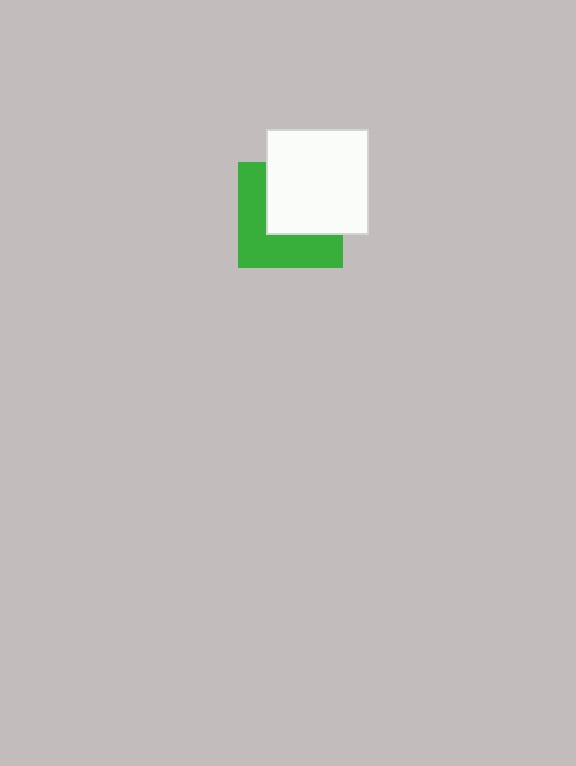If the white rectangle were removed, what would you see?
You would see the complete green square.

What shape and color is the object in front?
The object in front is a white rectangle.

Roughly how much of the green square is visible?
About half of it is visible (roughly 49%).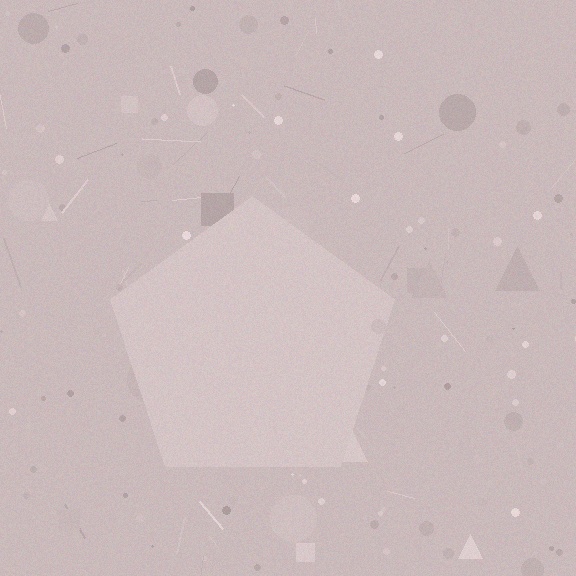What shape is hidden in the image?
A pentagon is hidden in the image.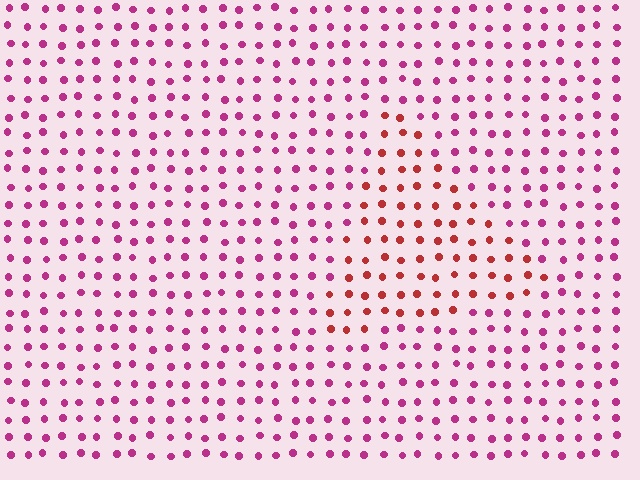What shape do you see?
I see a triangle.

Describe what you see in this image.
The image is filled with small magenta elements in a uniform arrangement. A triangle-shaped region is visible where the elements are tinted to a slightly different hue, forming a subtle color boundary.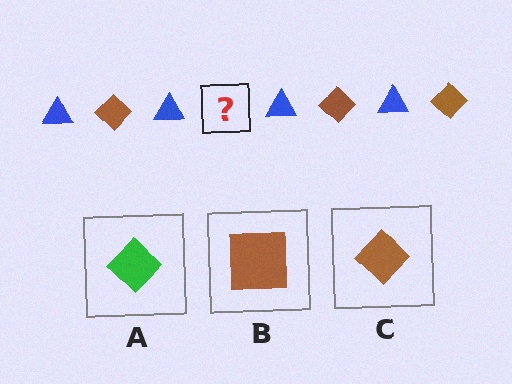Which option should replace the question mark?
Option C.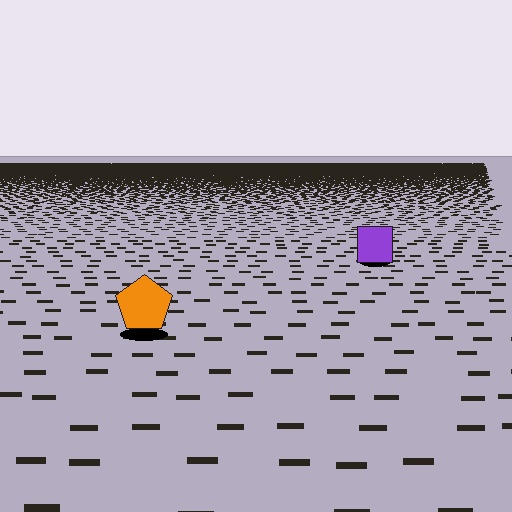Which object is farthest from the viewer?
The purple square is farthest from the viewer. It appears smaller and the ground texture around it is denser.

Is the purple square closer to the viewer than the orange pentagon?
No. The orange pentagon is closer — you can tell from the texture gradient: the ground texture is coarser near it.